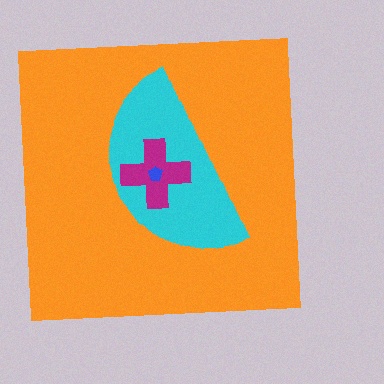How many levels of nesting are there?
4.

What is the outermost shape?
The orange square.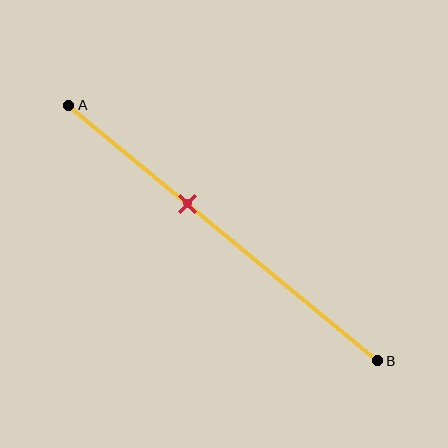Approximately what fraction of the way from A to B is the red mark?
The red mark is approximately 40% of the way from A to B.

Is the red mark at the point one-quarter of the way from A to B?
No, the mark is at about 40% from A, not at the 25% one-quarter point.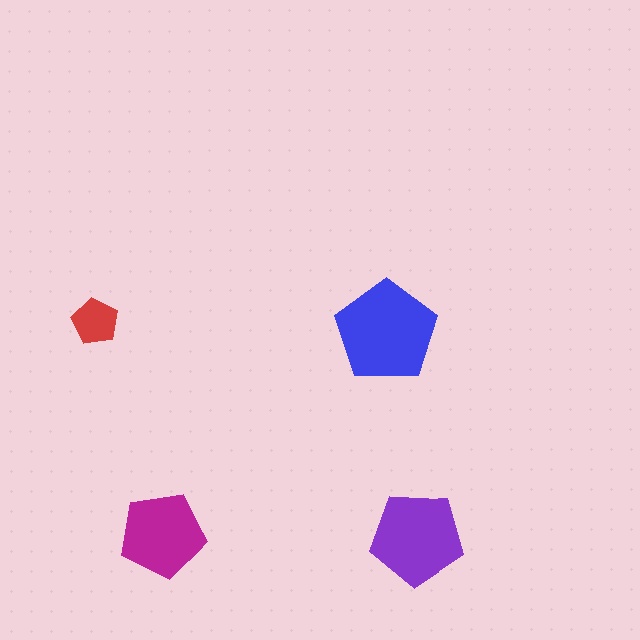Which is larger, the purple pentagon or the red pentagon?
The purple one.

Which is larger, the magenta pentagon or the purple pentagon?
The purple one.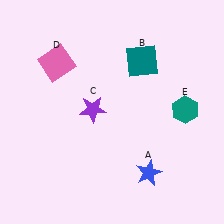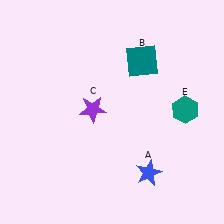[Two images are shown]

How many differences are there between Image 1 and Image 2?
There is 1 difference between the two images.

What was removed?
The pink square (D) was removed in Image 2.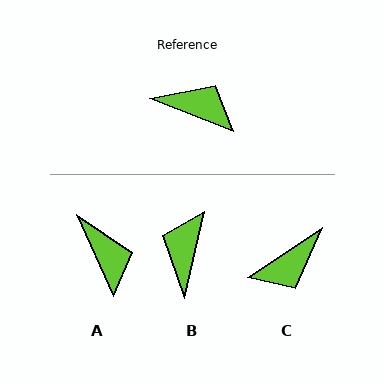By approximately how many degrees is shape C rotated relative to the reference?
Approximately 125 degrees clockwise.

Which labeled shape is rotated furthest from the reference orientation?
C, about 125 degrees away.